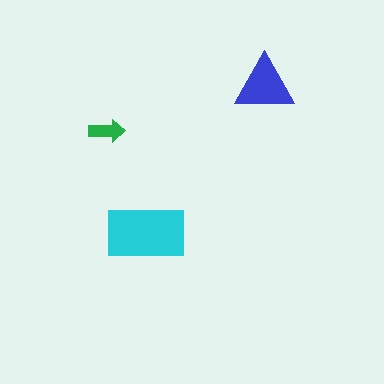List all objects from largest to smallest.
The cyan rectangle, the blue triangle, the green arrow.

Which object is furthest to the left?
The green arrow is leftmost.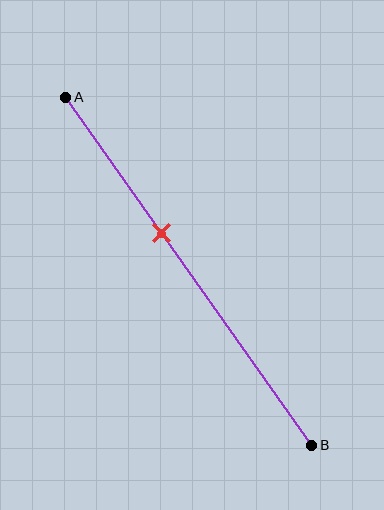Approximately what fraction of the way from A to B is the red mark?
The red mark is approximately 40% of the way from A to B.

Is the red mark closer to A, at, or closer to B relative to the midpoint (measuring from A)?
The red mark is closer to point A than the midpoint of segment AB.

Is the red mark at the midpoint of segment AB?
No, the mark is at about 40% from A, not at the 50% midpoint.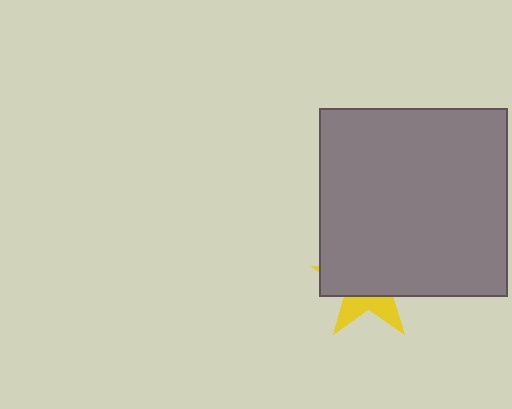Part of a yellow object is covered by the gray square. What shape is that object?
It is a star.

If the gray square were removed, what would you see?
You would see the complete yellow star.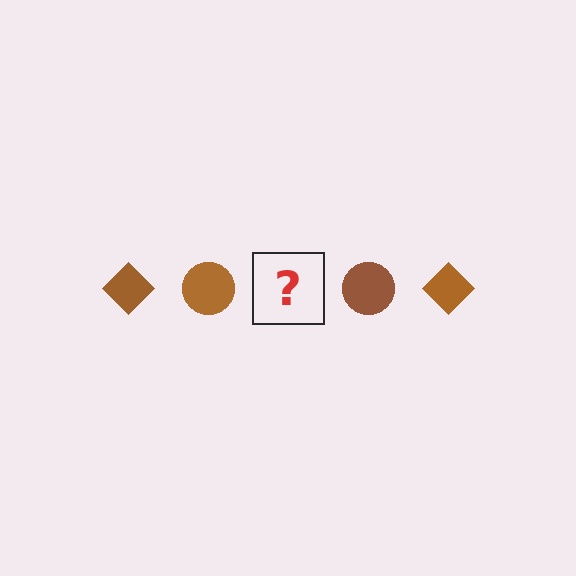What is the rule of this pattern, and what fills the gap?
The rule is that the pattern cycles through diamond, circle shapes in brown. The gap should be filled with a brown diamond.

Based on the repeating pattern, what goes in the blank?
The blank should be a brown diamond.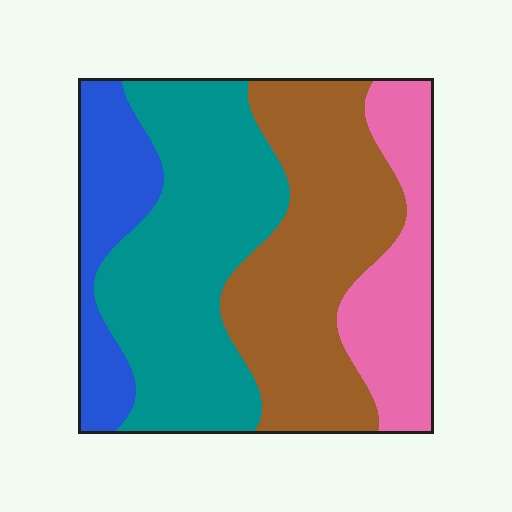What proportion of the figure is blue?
Blue takes up less than a quarter of the figure.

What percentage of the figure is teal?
Teal takes up about three eighths (3/8) of the figure.